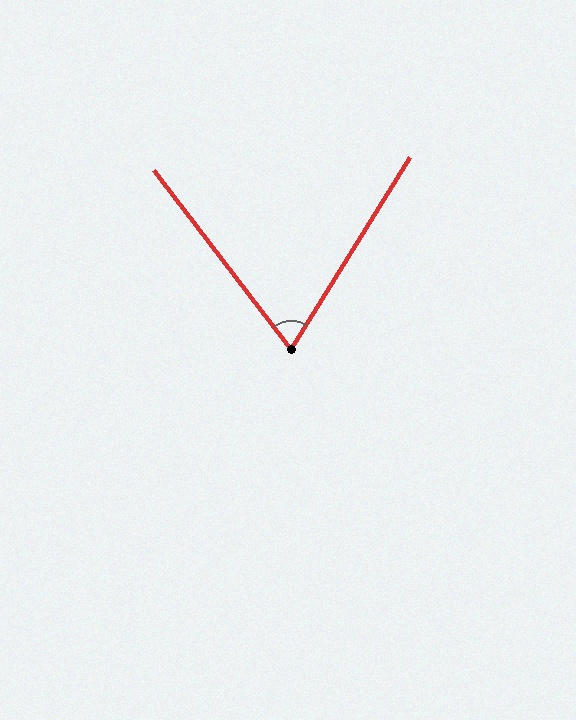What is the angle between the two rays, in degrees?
Approximately 69 degrees.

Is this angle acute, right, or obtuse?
It is acute.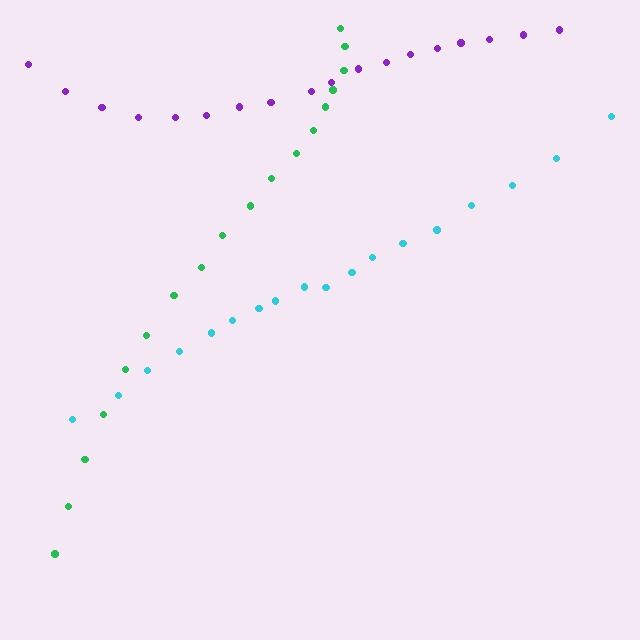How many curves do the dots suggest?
There are 3 distinct paths.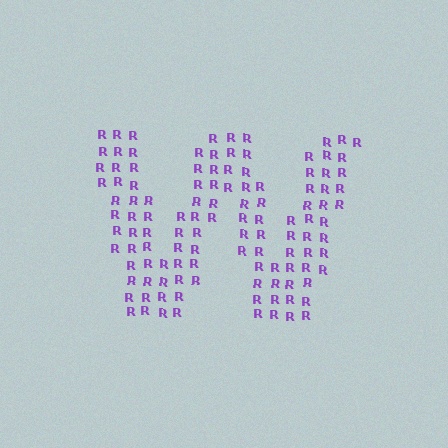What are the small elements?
The small elements are letter R's.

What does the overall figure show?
The overall figure shows the letter W.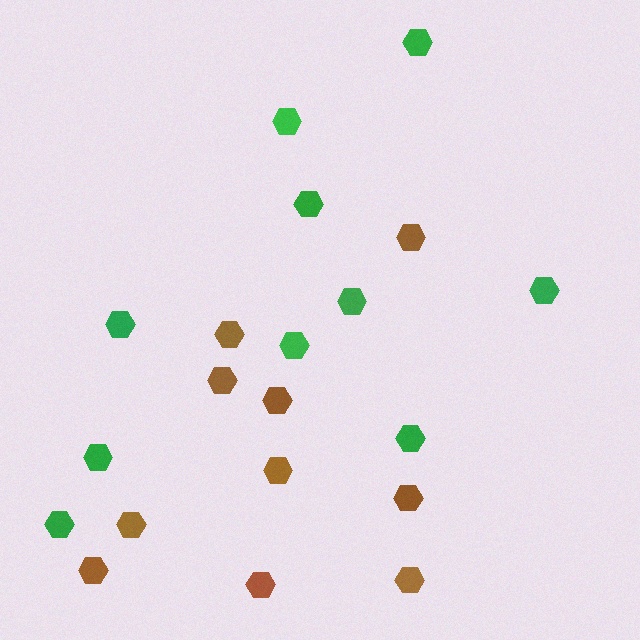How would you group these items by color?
There are 2 groups: one group of brown hexagons (10) and one group of green hexagons (10).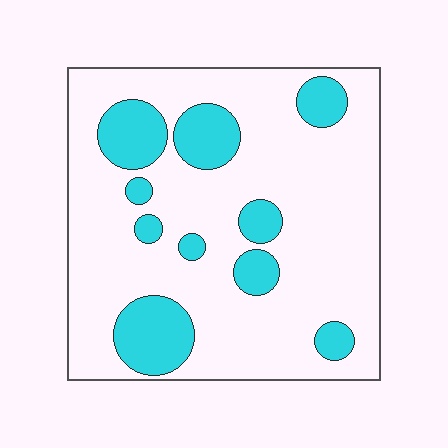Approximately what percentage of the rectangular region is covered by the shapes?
Approximately 20%.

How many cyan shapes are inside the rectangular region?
10.